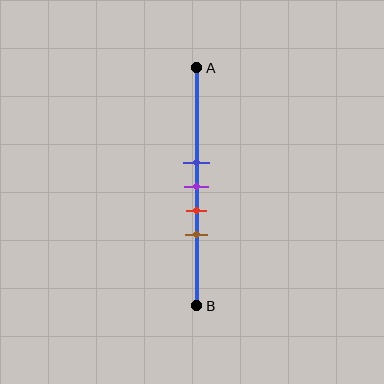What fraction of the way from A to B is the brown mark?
The brown mark is approximately 70% (0.7) of the way from A to B.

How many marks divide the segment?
There are 4 marks dividing the segment.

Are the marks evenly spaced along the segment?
Yes, the marks are approximately evenly spaced.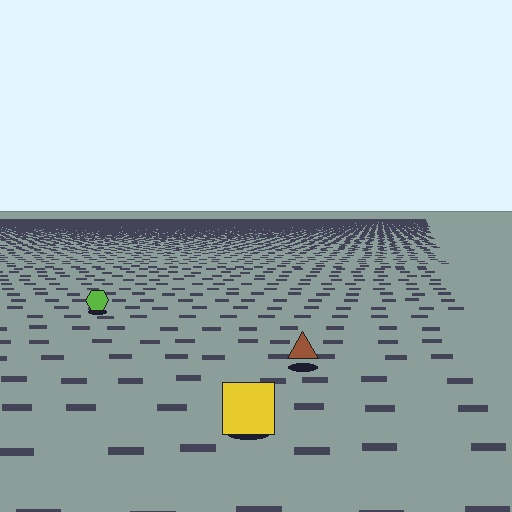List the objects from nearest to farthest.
From nearest to farthest: the yellow square, the brown triangle, the lime hexagon.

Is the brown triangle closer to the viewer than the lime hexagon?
Yes. The brown triangle is closer — you can tell from the texture gradient: the ground texture is coarser near it.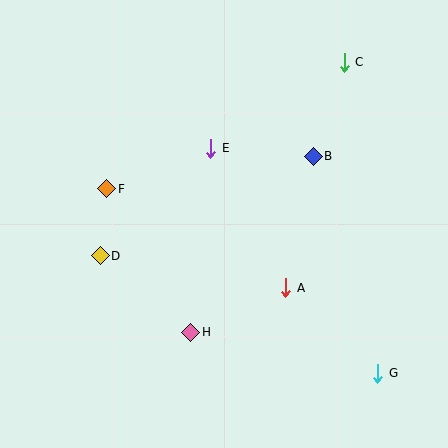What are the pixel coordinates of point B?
Point B is at (313, 156).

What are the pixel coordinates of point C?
Point C is at (344, 62).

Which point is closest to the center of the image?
Point E at (211, 148) is closest to the center.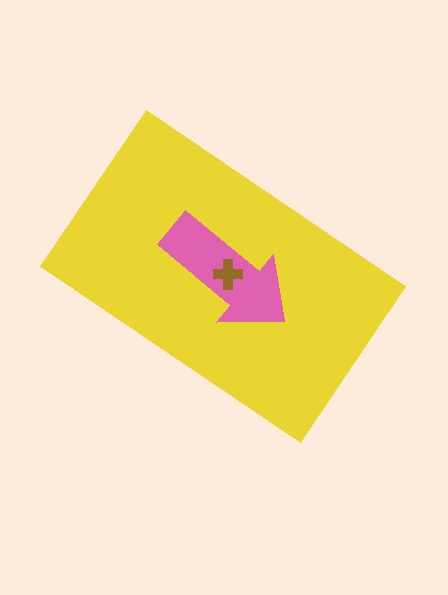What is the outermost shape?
The yellow rectangle.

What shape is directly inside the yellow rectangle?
The pink arrow.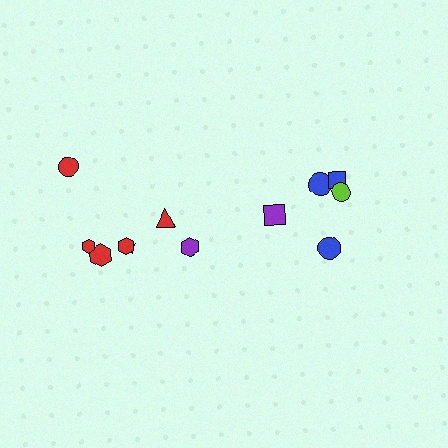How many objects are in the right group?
There are 5 objects.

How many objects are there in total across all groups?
There are 12 objects.